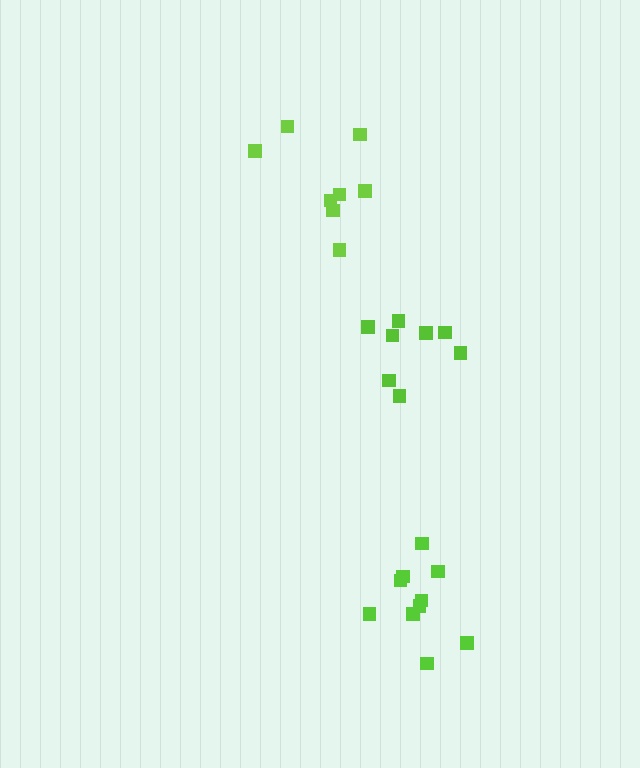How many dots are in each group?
Group 1: 8 dots, Group 2: 8 dots, Group 3: 10 dots (26 total).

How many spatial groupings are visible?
There are 3 spatial groupings.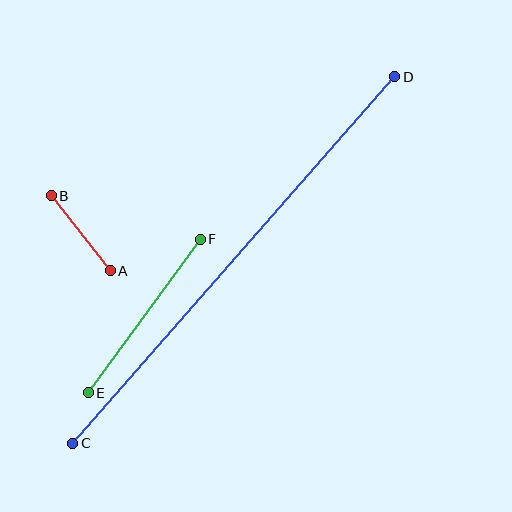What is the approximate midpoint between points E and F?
The midpoint is at approximately (144, 316) pixels.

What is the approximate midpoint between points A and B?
The midpoint is at approximately (81, 233) pixels.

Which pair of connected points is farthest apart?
Points C and D are farthest apart.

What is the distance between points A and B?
The distance is approximately 95 pixels.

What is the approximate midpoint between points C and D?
The midpoint is at approximately (234, 260) pixels.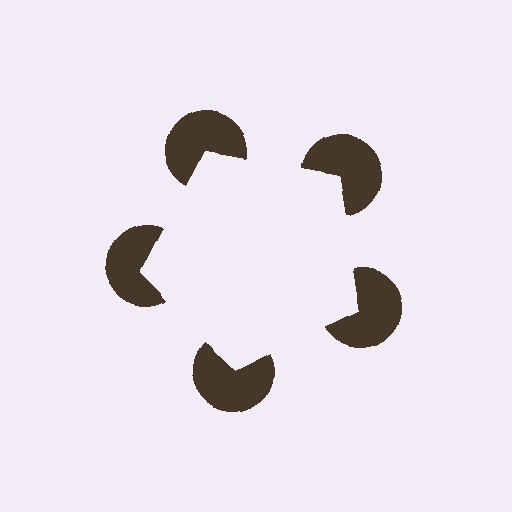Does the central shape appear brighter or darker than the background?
It typically appears slightly brighter than the background, even though no actual brightness change is drawn.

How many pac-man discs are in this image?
There are 5 — one at each vertex of the illusory pentagon.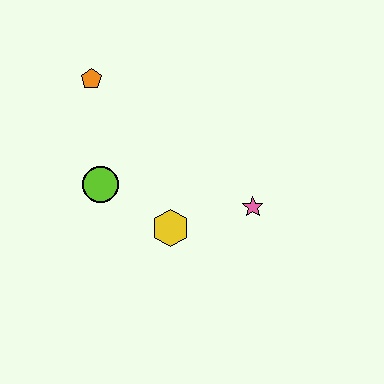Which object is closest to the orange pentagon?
The lime circle is closest to the orange pentagon.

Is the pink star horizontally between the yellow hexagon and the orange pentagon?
No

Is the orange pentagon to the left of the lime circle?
Yes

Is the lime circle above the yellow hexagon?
Yes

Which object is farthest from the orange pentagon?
The pink star is farthest from the orange pentagon.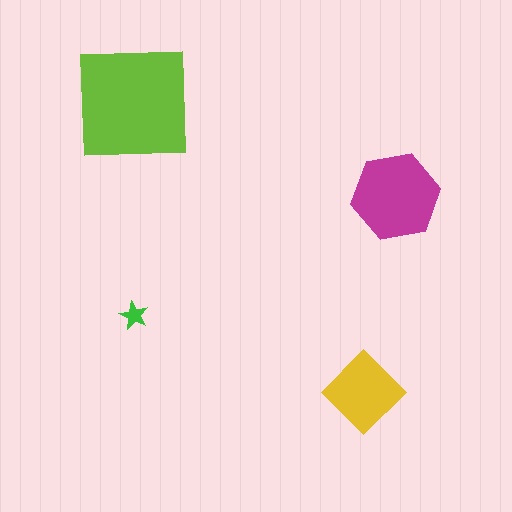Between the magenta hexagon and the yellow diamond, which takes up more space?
The magenta hexagon.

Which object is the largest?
The lime square.